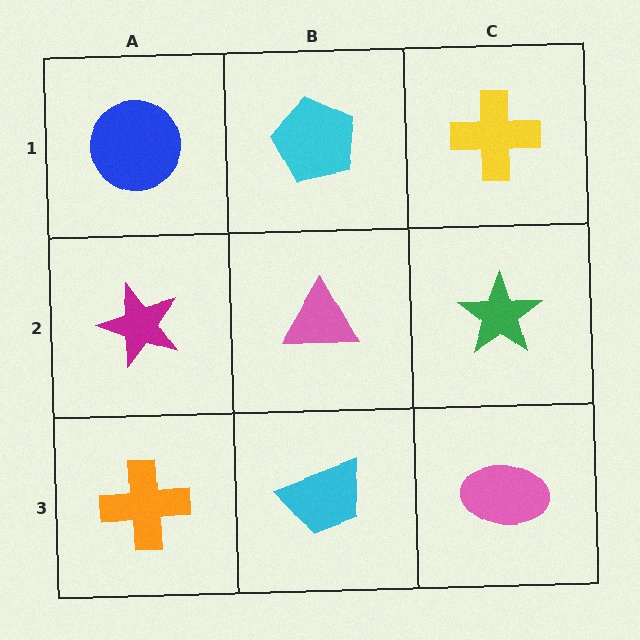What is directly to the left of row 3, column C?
A cyan trapezoid.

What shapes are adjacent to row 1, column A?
A magenta star (row 2, column A), a cyan pentagon (row 1, column B).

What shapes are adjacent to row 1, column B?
A pink triangle (row 2, column B), a blue circle (row 1, column A), a yellow cross (row 1, column C).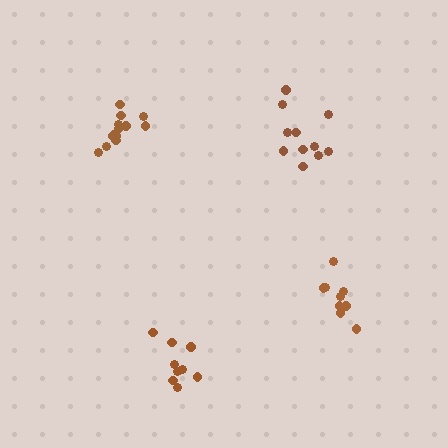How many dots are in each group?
Group 1: 9 dots, Group 2: 11 dots, Group 3: 14 dots, Group 4: 9 dots (43 total).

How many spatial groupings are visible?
There are 4 spatial groupings.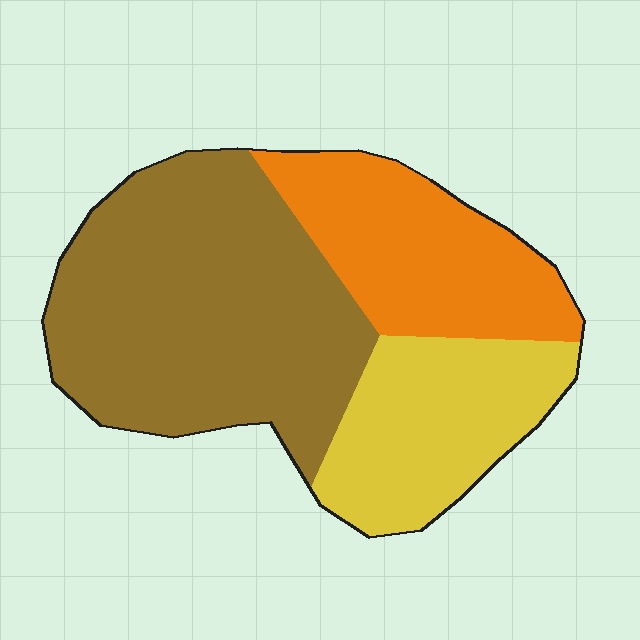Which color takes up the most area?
Brown, at roughly 50%.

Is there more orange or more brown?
Brown.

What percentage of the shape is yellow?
Yellow takes up about one quarter (1/4) of the shape.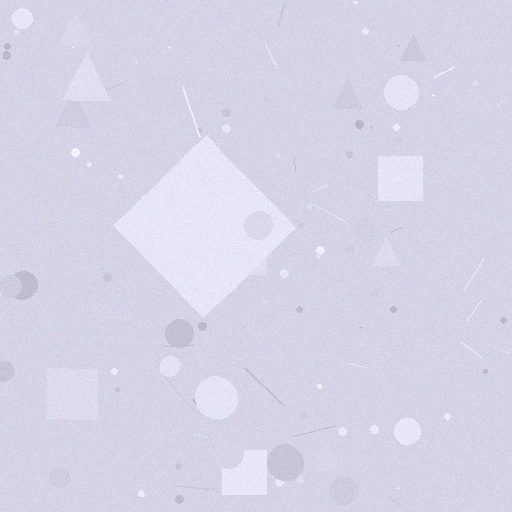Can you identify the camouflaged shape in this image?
The camouflaged shape is a diamond.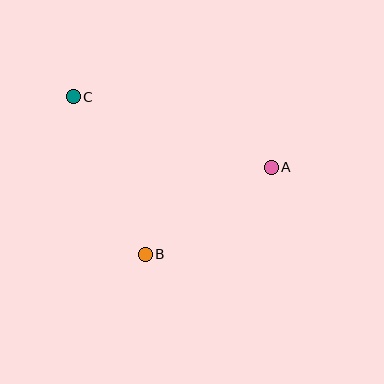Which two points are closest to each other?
Points A and B are closest to each other.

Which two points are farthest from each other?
Points A and C are farthest from each other.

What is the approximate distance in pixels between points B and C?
The distance between B and C is approximately 173 pixels.